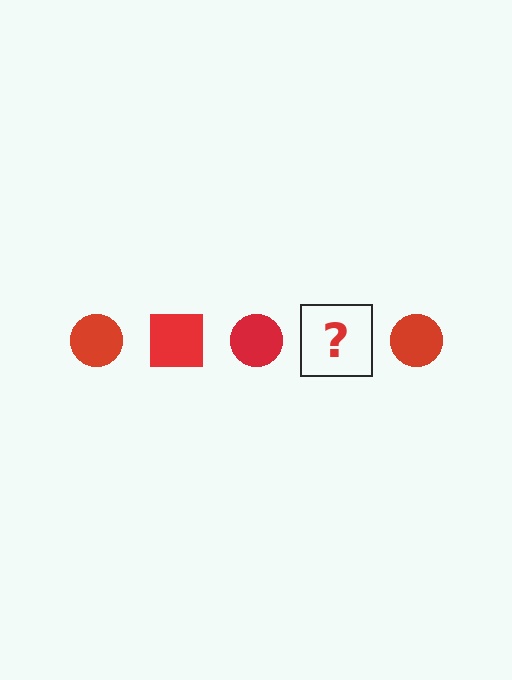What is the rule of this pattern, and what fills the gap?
The rule is that the pattern cycles through circle, square shapes in red. The gap should be filled with a red square.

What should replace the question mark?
The question mark should be replaced with a red square.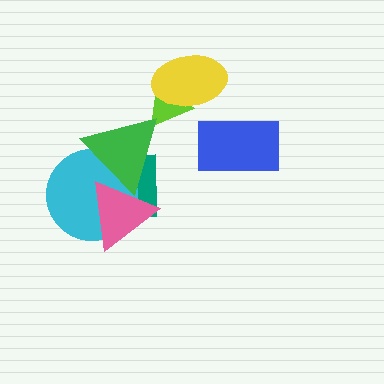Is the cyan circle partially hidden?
Yes, it is partially covered by another shape.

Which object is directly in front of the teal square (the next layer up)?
The cyan circle is directly in front of the teal square.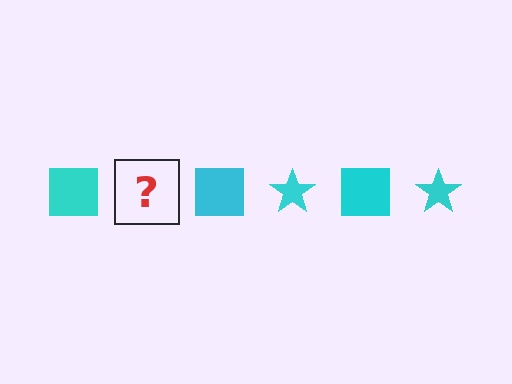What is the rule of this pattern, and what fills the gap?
The rule is that the pattern cycles through square, star shapes in cyan. The gap should be filled with a cyan star.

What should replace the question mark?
The question mark should be replaced with a cyan star.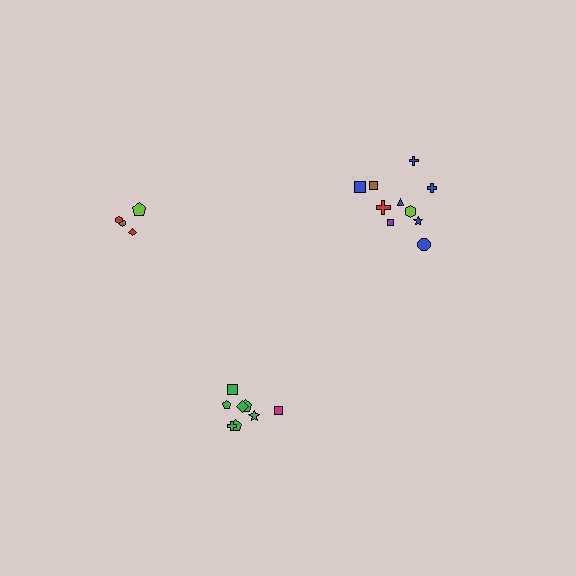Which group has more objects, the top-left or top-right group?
The top-right group.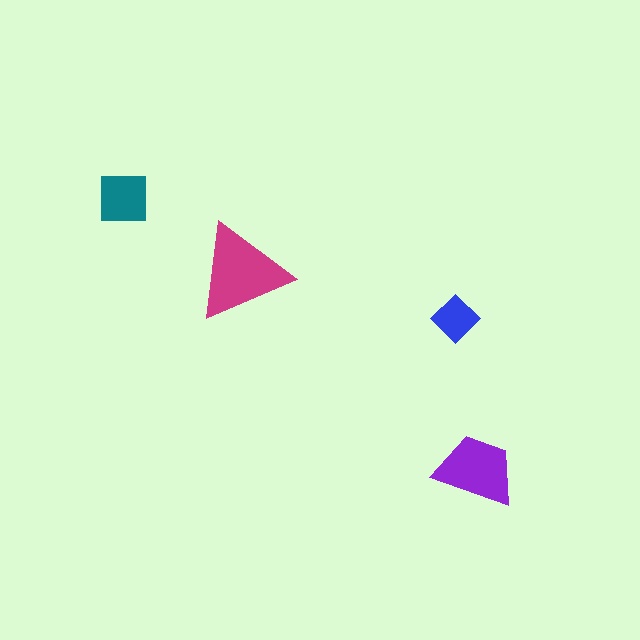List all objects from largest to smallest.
The magenta triangle, the purple trapezoid, the teal square, the blue diamond.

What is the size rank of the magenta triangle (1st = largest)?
1st.